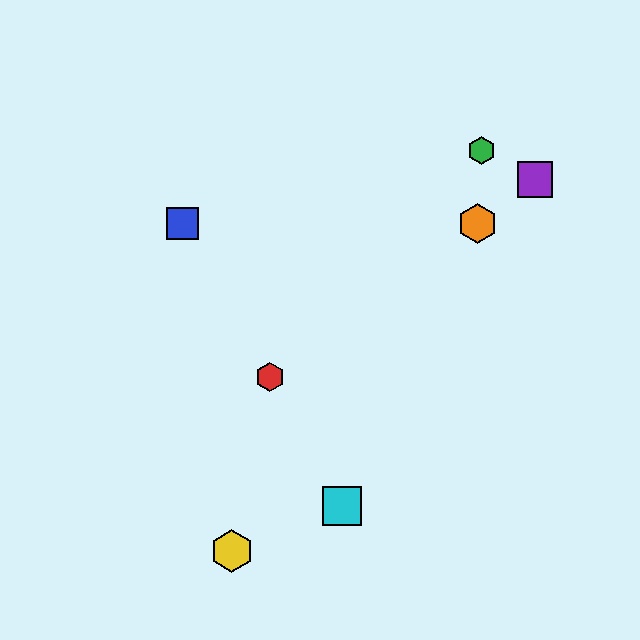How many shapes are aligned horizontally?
2 shapes (the blue square, the orange hexagon) are aligned horizontally.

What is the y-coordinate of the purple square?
The purple square is at y≈179.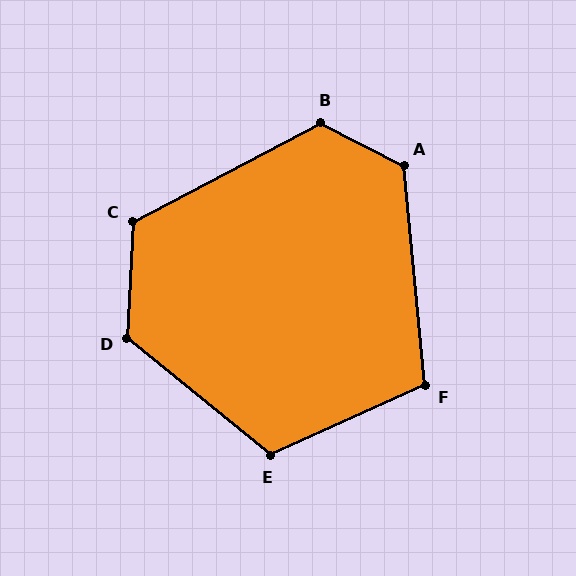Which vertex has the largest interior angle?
D, at approximately 126 degrees.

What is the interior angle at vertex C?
Approximately 121 degrees (obtuse).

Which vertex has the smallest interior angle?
F, at approximately 109 degrees.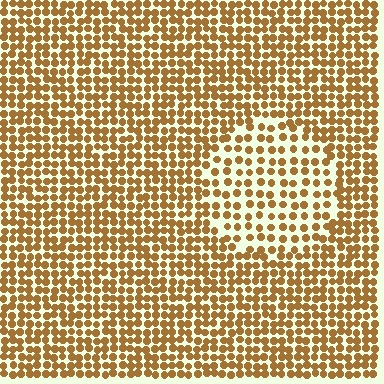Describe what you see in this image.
The image contains small brown elements arranged at two different densities. A circle-shaped region is visible where the elements are less densely packed than the surrounding area.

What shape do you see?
I see a circle.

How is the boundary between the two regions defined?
The boundary is defined by a change in element density (approximately 1.7x ratio). All elements are the same color, size, and shape.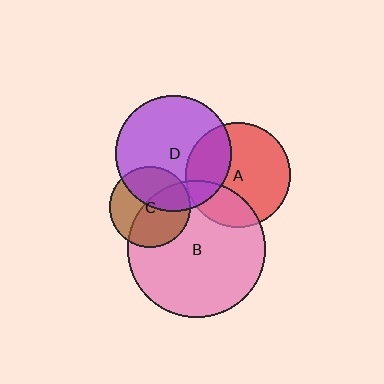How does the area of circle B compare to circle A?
Approximately 1.7 times.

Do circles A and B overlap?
Yes.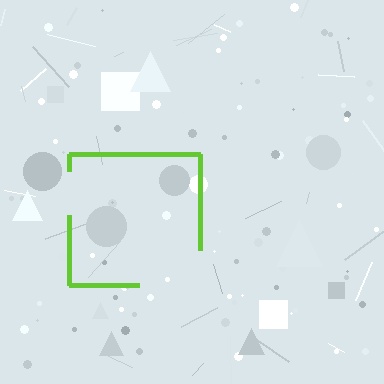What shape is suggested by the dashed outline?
The dashed outline suggests a square.